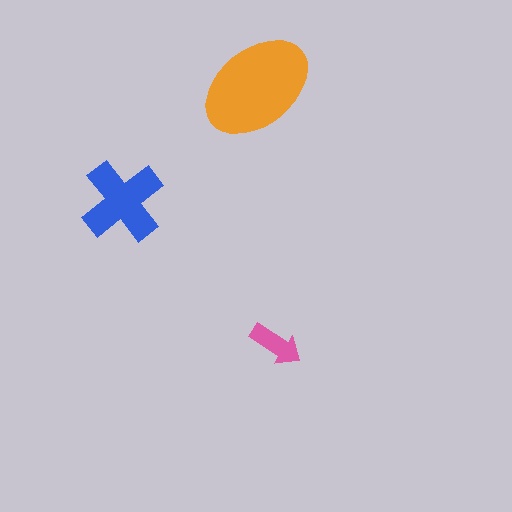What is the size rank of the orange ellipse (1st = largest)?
1st.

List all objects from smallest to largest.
The pink arrow, the blue cross, the orange ellipse.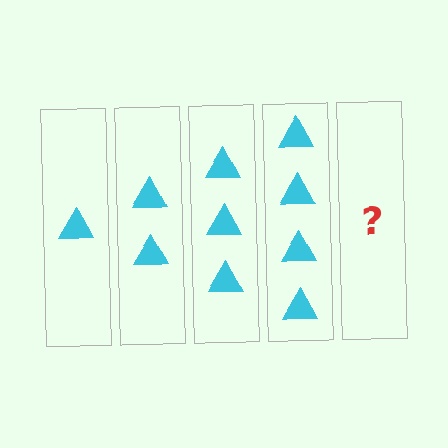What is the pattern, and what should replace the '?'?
The pattern is that each step adds one more triangle. The '?' should be 5 triangles.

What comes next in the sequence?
The next element should be 5 triangles.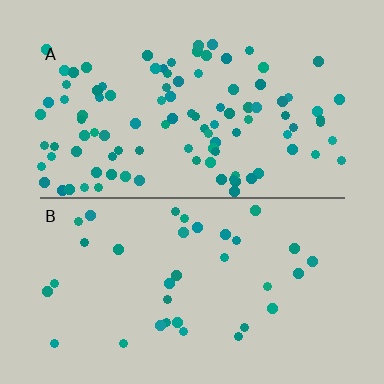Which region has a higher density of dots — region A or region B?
A (the top).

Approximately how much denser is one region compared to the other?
Approximately 2.9× — region A over region B.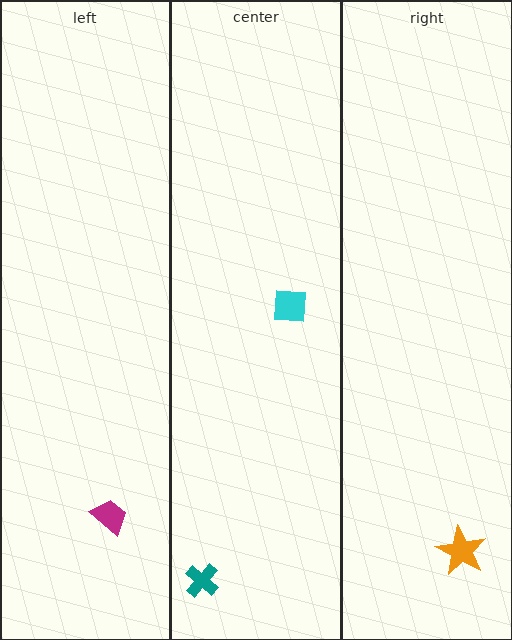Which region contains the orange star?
The right region.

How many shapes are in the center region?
2.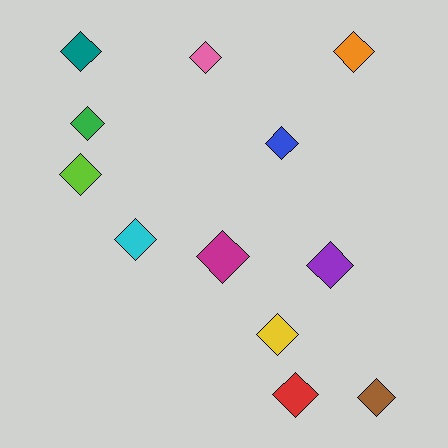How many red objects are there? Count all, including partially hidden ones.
There is 1 red object.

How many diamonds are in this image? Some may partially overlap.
There are 12 diamonds.